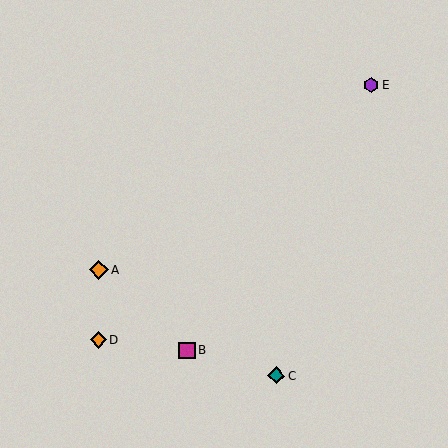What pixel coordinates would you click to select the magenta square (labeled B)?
Click at (187, 350) to select the magenta square B.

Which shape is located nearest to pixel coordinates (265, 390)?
The teal diamond (labeled C) at (276, 376) is nearest to that location.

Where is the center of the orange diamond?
The center of the orange diamond is at (98, 270).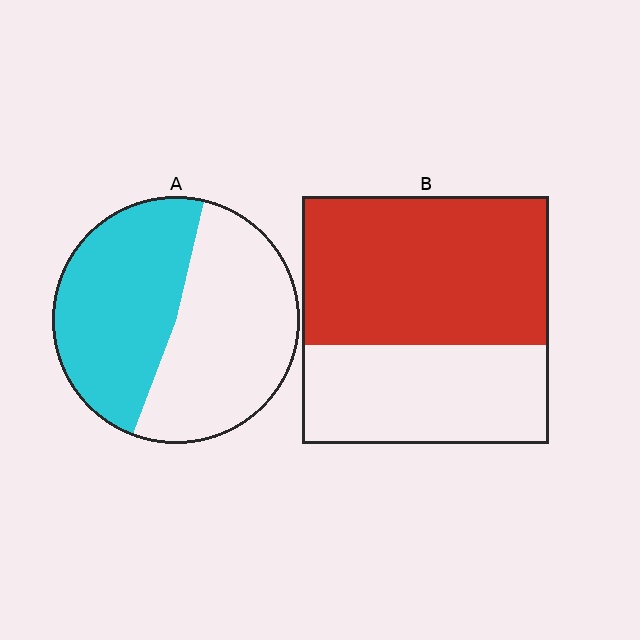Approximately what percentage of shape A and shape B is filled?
A is approximately 50% and B is approximately 60%.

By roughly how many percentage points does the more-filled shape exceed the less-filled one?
By roughly 10 percentage points (B over A).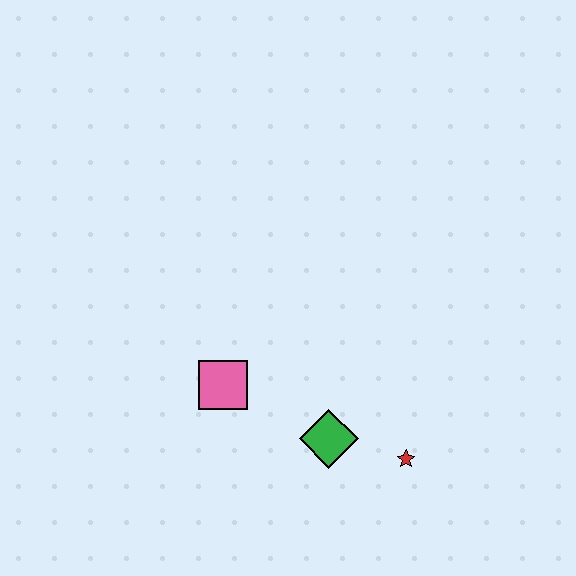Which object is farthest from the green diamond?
The pink square is farthest from the green diamond.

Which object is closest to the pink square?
The green diamond is closest to the pink square.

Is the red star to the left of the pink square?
No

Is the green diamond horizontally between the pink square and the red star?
Yes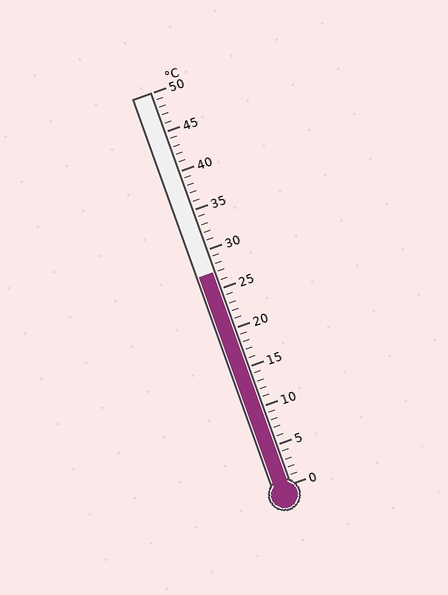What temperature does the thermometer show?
The thermometer shows approximately 27°C.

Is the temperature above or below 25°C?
The temperature is above 25°C.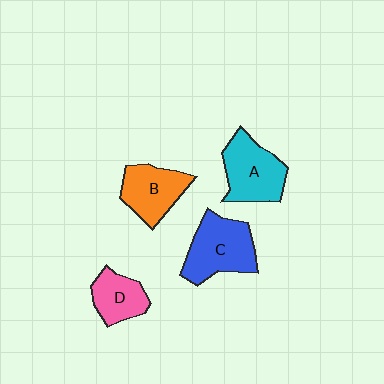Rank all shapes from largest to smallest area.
From largest to smallest: C (blue), A (cyan), B (orange), D (pink).